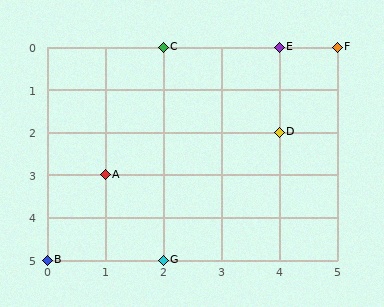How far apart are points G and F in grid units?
Points G and F are 3 columns and 5 rows apart (about 5.8 grid units diagonally).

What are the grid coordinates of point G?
Point G is at grid coordinates (2, 5).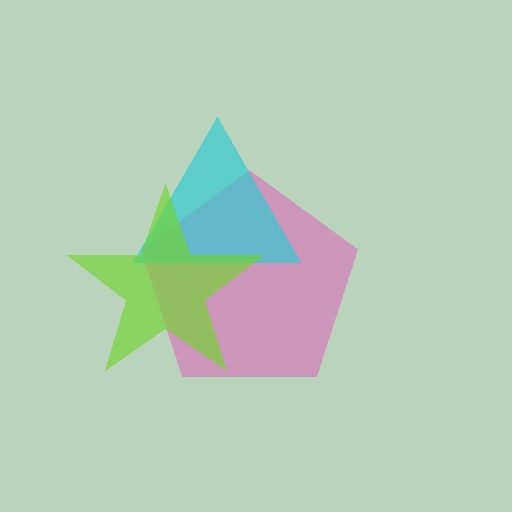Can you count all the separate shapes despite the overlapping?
Yes, there are 3 separate shapes.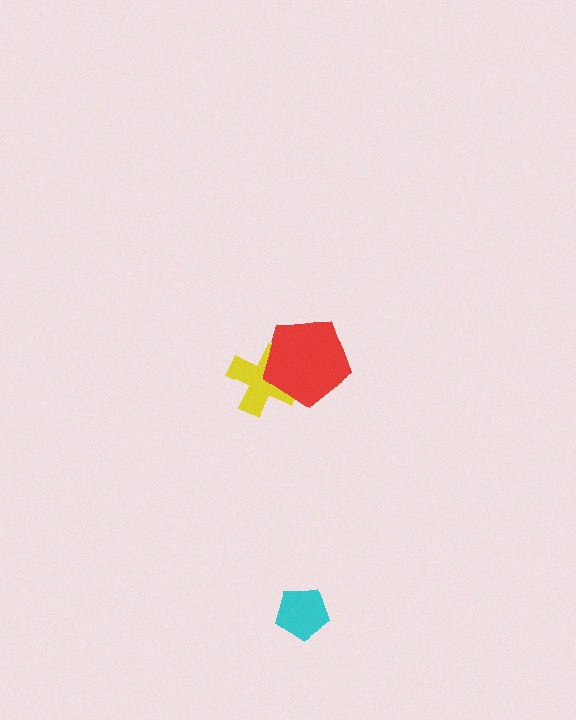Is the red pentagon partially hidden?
No, no other shape covers it.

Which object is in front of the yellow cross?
The red pentagon is in front of the yellow cross.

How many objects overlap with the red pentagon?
1 object overlaps with the red pentagon.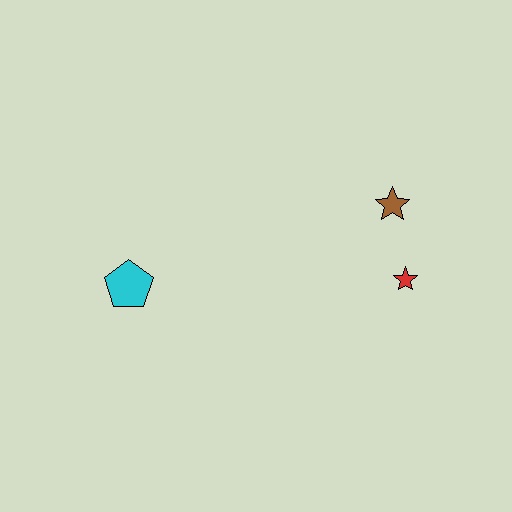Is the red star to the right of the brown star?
Yes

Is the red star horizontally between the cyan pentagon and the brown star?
No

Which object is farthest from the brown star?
The cyan pentagon is farthest from the brown star.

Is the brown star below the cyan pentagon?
No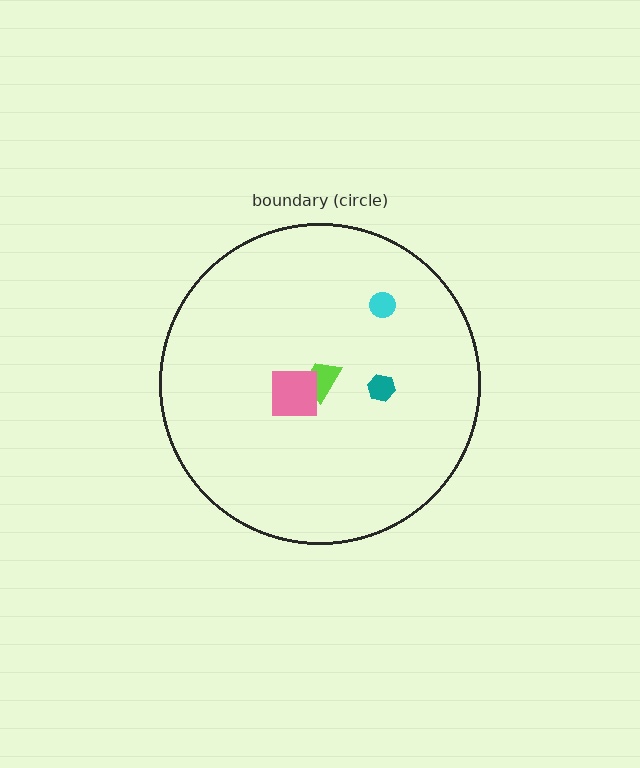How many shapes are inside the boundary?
4 inside, 0 outside.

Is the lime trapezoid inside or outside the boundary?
Inside.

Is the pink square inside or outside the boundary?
Inside.